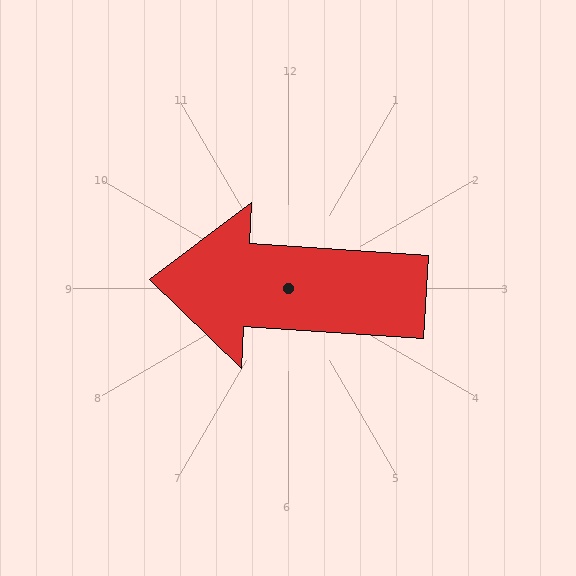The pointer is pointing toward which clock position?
Roughly 9 o'clock.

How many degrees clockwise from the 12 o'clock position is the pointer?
Approximately 274 degrees.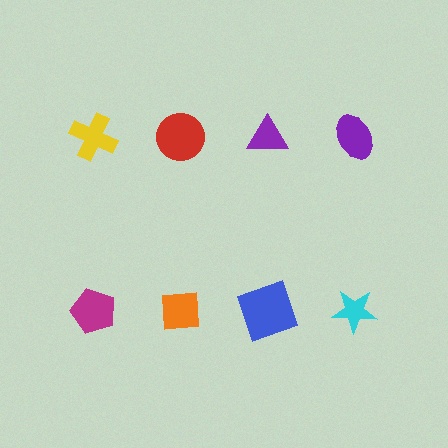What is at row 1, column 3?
A purple triangle.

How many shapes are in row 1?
4 shapes.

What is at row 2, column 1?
A magenta pentagon.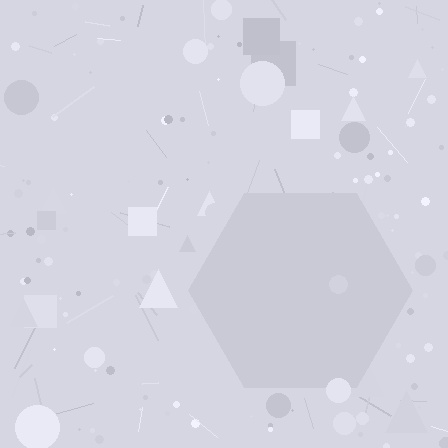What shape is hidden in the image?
A hexagon is hidden in the image.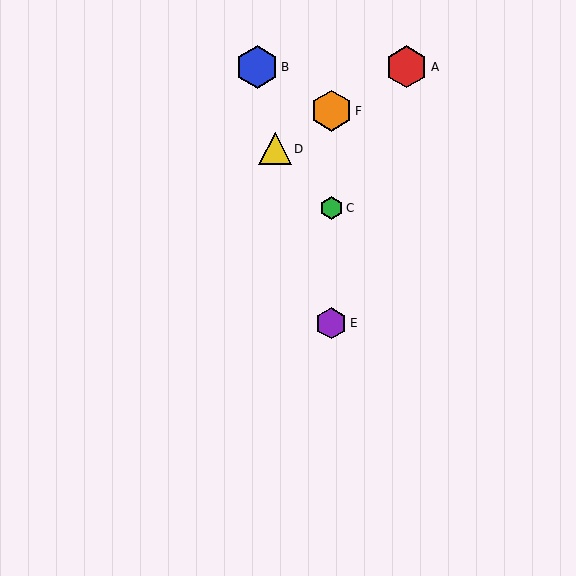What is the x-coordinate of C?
Object C is at x≈331.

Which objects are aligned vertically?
Objects C, E, F are aligned vertically.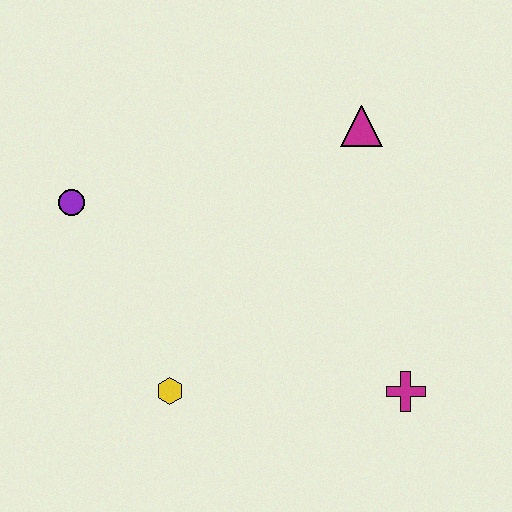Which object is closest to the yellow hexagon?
The purple circle is closest to the yellow hexagon.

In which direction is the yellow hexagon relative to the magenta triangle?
The yellow hexagon is below the magenta triangle.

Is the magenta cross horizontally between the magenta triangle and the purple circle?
No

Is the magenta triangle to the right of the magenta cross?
No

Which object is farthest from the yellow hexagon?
The magenta triangle is farthest from the yellow hexagon.